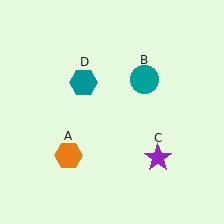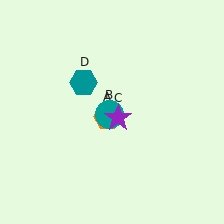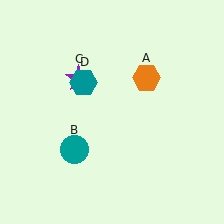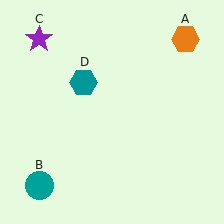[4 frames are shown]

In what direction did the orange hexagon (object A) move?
The orange hexagon (object A) moved up and to the right.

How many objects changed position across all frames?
3 objects changed position: orange hexagon (object A), teal circle (object B), purple star (object C).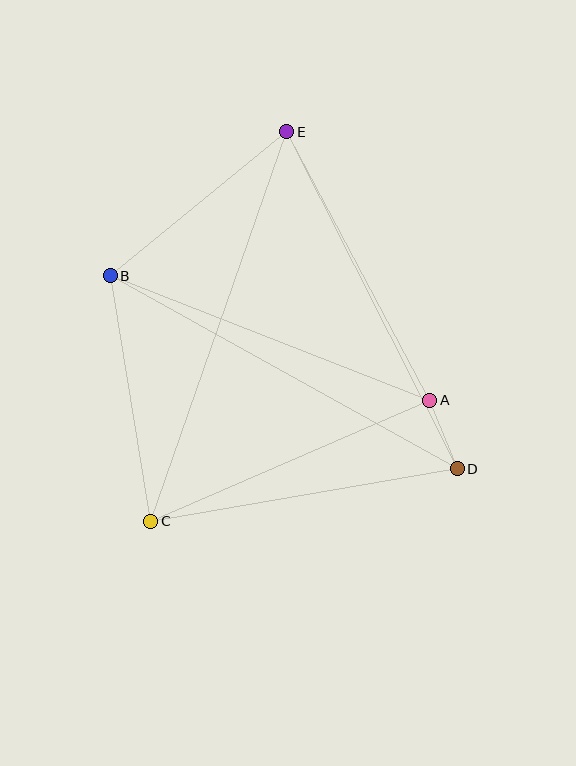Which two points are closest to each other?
Points A and D are closest to each other.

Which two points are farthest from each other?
Points C and E are farthest from each other.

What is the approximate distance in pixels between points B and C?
The distance between B and C is approximately 249 pixels.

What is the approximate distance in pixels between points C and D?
The distance between C and D is approximately 311 pixels.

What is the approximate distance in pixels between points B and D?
The distance between B and D is approximately 397 pixels.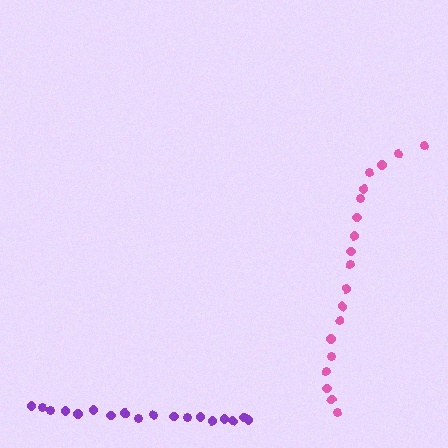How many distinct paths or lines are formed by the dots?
There are 2 distinct paths.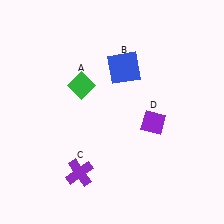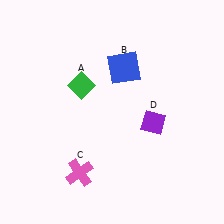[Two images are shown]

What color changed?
The cross (C) changed from purple in Image 1 to pink in Image 2.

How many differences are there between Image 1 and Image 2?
There is 1 difference between the two images.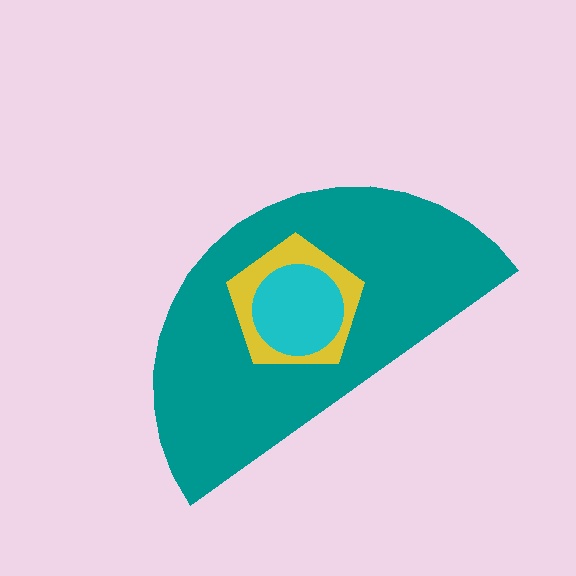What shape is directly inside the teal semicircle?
The yellow pentagon.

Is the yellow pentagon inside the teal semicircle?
Yes.